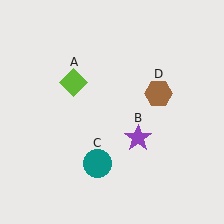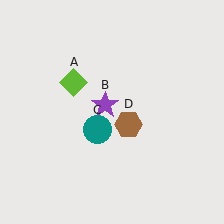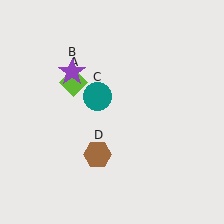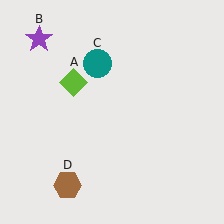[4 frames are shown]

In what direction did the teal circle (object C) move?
The teal circle (object C) moved up.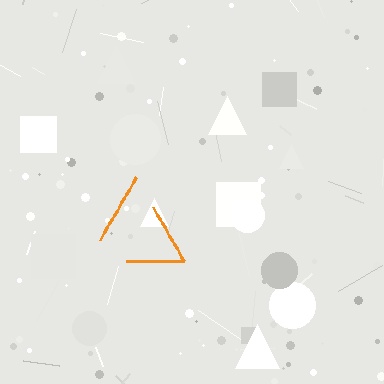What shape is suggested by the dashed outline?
The dashed outline suggests a triangle.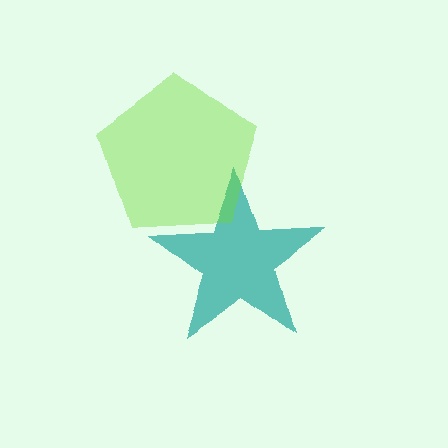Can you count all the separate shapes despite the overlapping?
Yes, there are 2 separate shapes.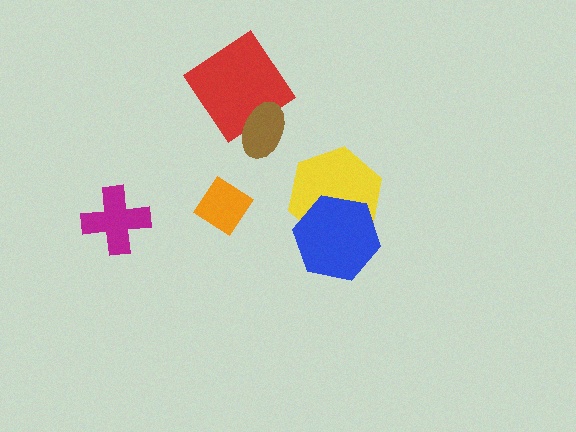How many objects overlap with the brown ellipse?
1 object overlaps with the brown ellipse.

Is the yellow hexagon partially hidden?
Yes, it is partially covered by another shape.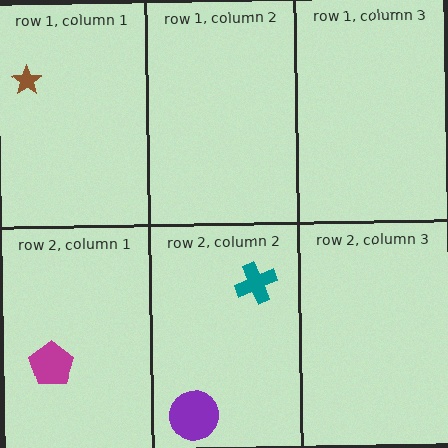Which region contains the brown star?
The row 1, column 1 region.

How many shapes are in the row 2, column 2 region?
2.